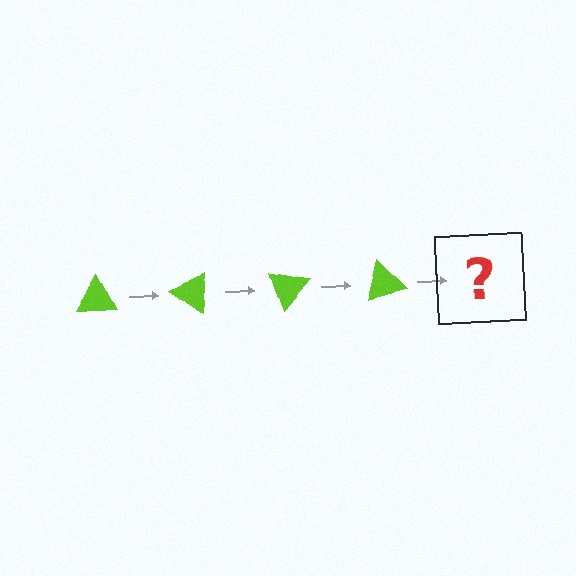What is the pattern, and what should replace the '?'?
The pattern is that the triangle rotates 35 degrees each step. The '?' should be a lime triangle rotated 140 degrees.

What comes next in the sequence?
The next element should be a lime triangle rotated 140 degrees.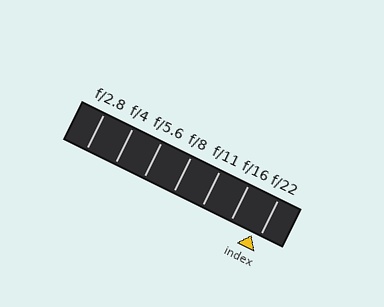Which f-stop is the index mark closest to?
The index mark is closest to f/22.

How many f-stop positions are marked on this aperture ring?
There are 7 f-stop positions marked.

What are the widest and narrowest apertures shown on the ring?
The widest aperture shown is f/2.8 and the narrowest is f/22.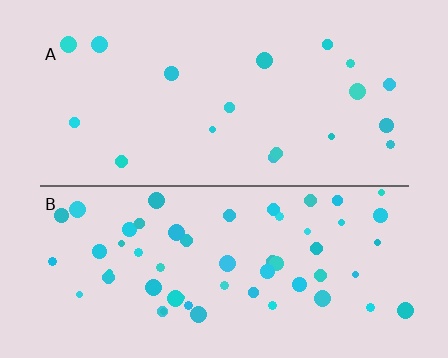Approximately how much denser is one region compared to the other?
Approximately 3.0× — region B over region A.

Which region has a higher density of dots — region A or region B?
B (the bottom).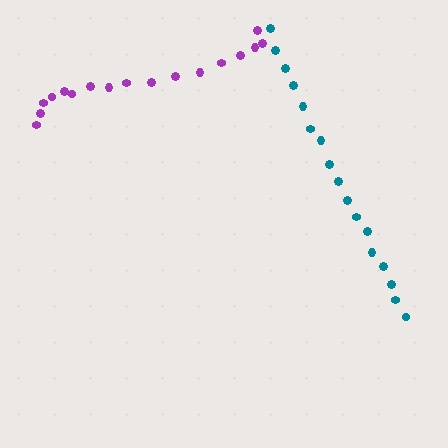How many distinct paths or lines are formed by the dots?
There are 2 distinct paths.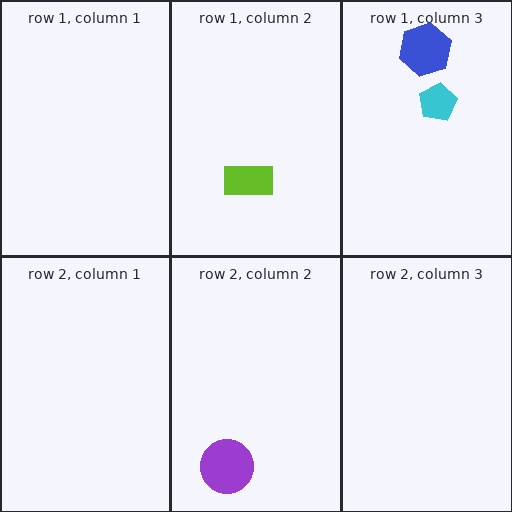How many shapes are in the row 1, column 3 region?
2.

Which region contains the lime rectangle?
The row 1, column 2 region.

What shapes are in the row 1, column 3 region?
The blue hexagon, the cyan pentagon.